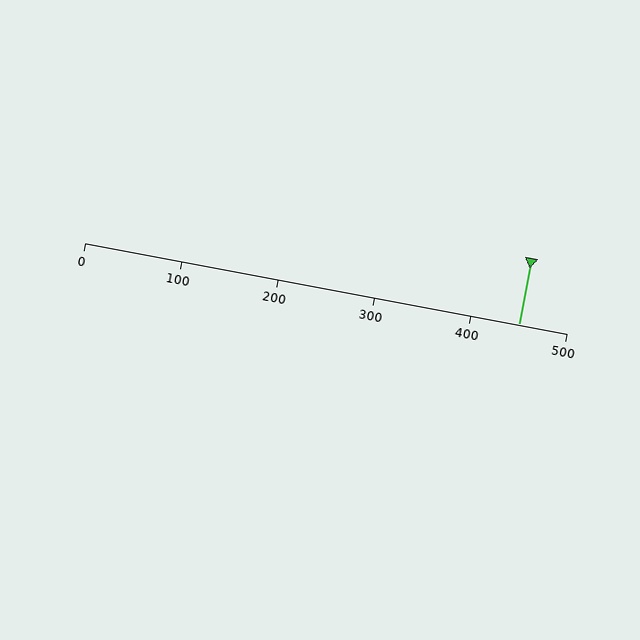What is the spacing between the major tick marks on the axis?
The major ticks are spaced 100 apart.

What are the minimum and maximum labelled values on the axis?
The axis runs from 0 to 500.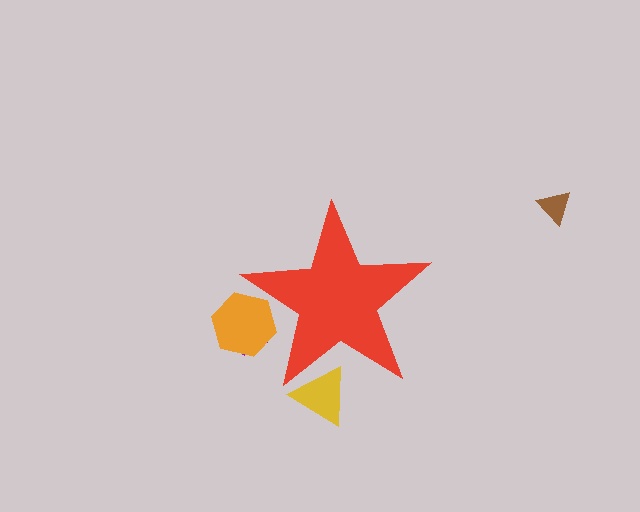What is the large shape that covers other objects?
A red star.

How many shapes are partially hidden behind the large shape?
3 shapes are partially hidden.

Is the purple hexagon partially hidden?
Yes, the purple hexagon is partially hidden behind the red star.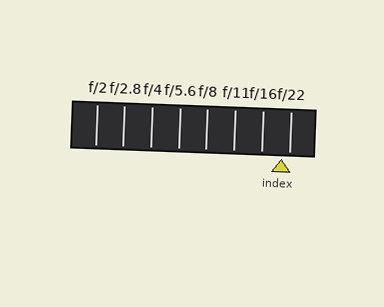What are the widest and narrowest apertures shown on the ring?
The widest aperture shown is f/2 and the narrowest is f/22.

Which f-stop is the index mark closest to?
The index mark is closest to f/22.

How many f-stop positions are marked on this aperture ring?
There are 8 f-stop positions marked.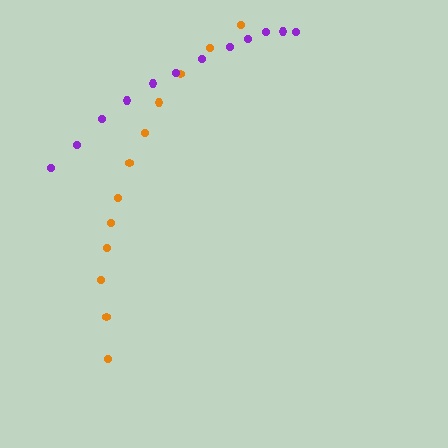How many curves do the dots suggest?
There are 2 distinct paths.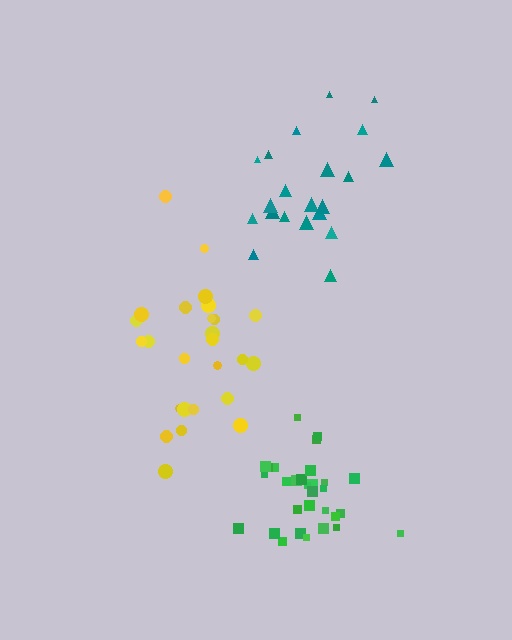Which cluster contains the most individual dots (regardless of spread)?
Green (32).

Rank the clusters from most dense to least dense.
green, yellow, teal.